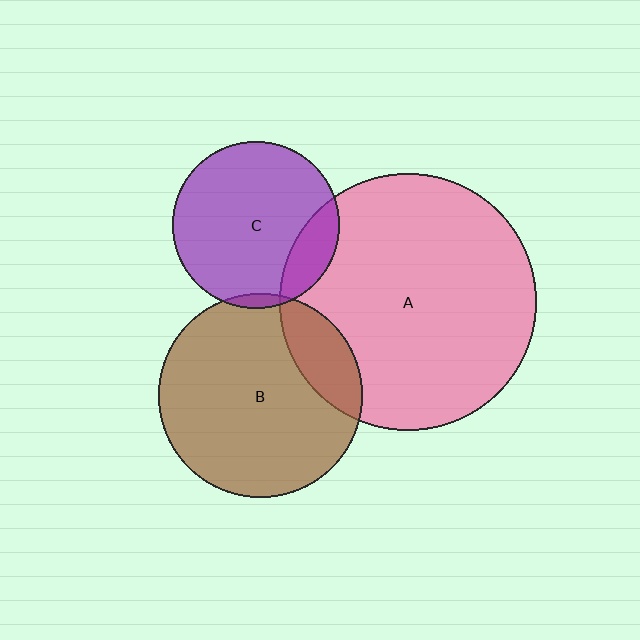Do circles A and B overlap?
Yes.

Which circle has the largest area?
Circle A (pink).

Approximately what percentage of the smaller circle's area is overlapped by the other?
Approximately 15%.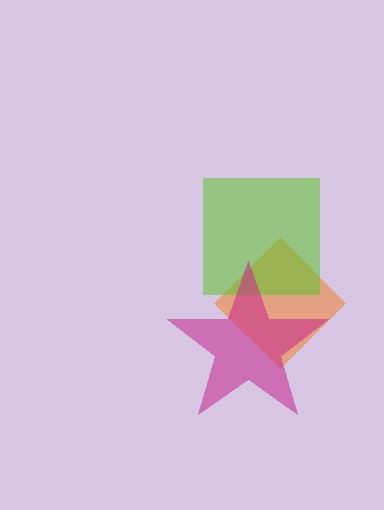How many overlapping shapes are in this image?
There are 3 overlapping shapes in the image.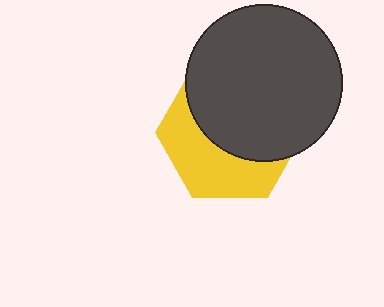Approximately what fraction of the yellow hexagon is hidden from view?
Roughly 57% of the yellow hexagon is hidden behind the dark gray circle.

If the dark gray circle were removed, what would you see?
You would see the complete yellow hexagon.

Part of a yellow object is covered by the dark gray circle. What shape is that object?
It is a hexagon.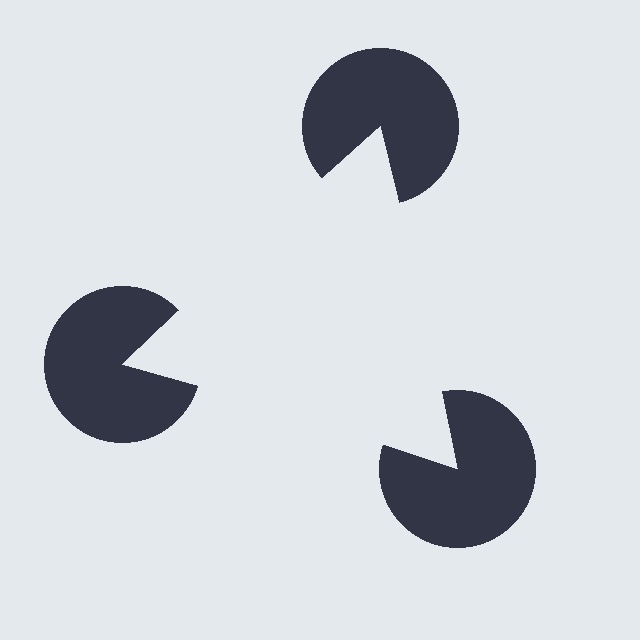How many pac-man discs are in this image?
There are 3 — one at each vertex of the illusory triangle.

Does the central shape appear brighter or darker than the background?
It typically appears slightly brighter than the background, even though no actual brightness change is drawn.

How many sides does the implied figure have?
3 sides.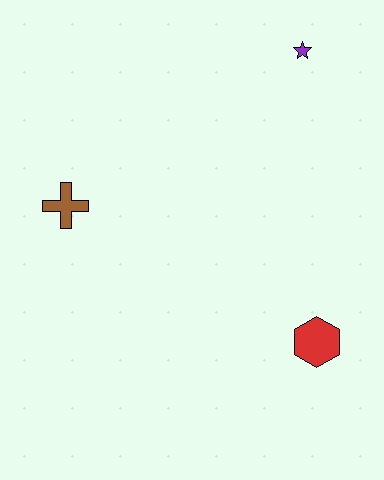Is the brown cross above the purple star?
No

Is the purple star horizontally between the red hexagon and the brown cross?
Yes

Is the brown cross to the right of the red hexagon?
No